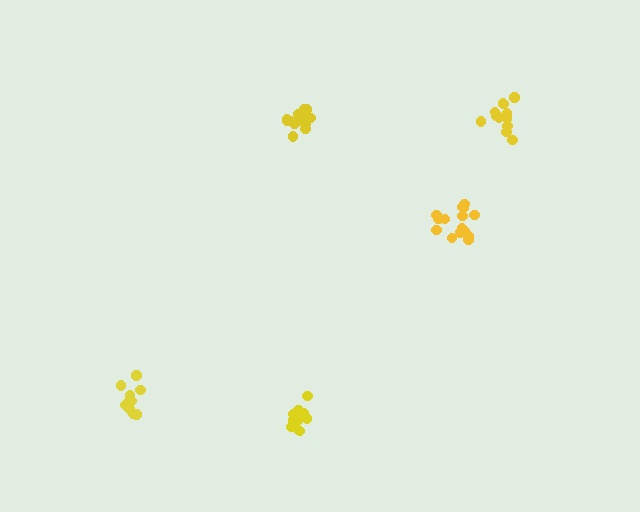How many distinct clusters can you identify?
There are 5 distinct clusters.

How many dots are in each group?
Group 1: 10 dots, Group 2: 15 dots, Group 3: 11 dots, Group 4: 13 dots, Group 5: 13 dots (62 total).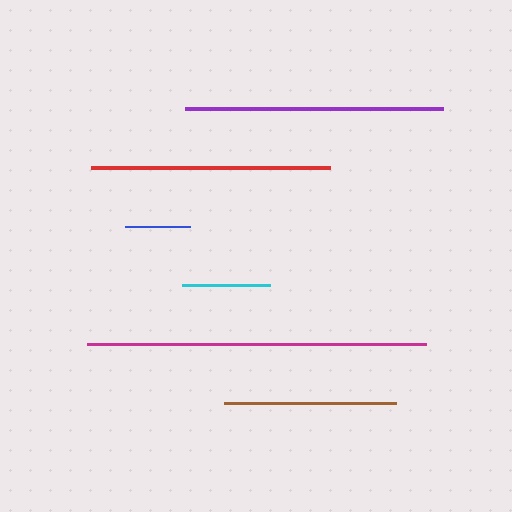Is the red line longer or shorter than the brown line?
The red line is longer than the brown line.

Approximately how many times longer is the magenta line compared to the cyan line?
The magenta line is approximately 3.9 times the length of the cyan line.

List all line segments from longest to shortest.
From longest to shortest: magenta, purple, red, brown, cyan, blue.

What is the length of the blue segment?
The blue segment is approximately 65 pixels long.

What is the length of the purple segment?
The purple segment is approximately 258 pixels long.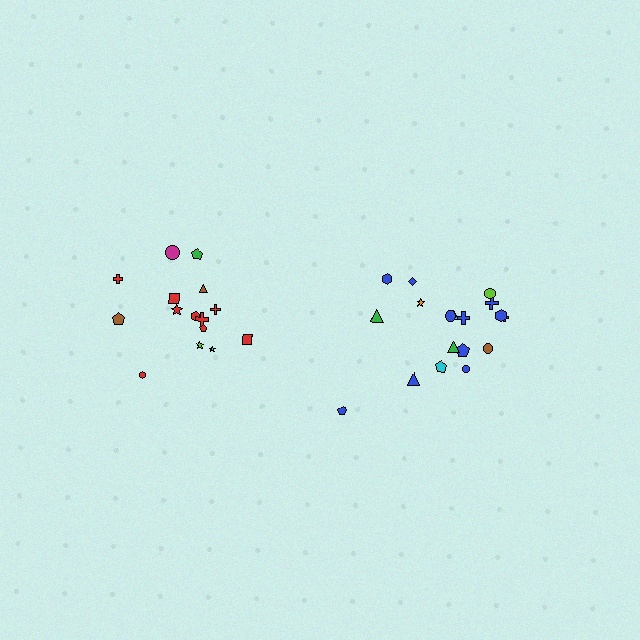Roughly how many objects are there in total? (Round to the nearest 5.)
Roughly 35 objects in total.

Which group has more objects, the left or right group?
The right group.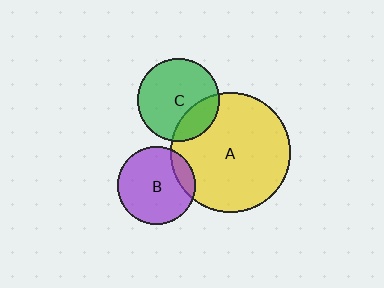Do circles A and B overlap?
Yes.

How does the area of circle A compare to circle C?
Approximately 2.1 times.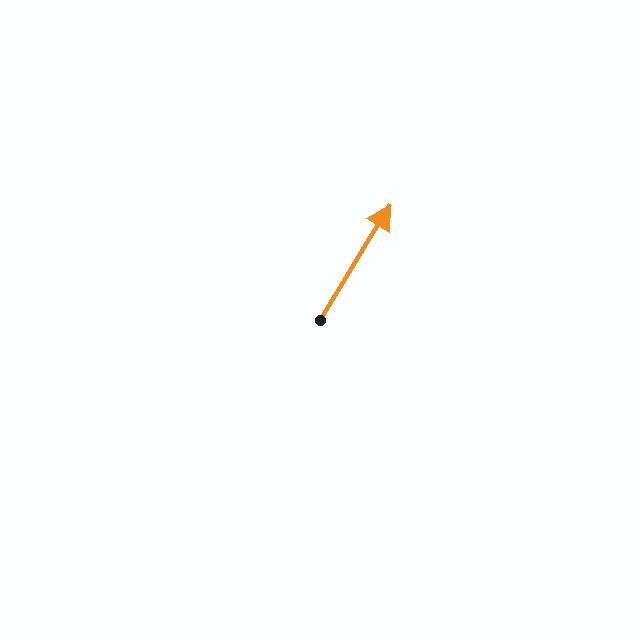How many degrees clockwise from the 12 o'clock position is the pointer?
Approximately 31 degrees.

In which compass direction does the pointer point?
Northeast.